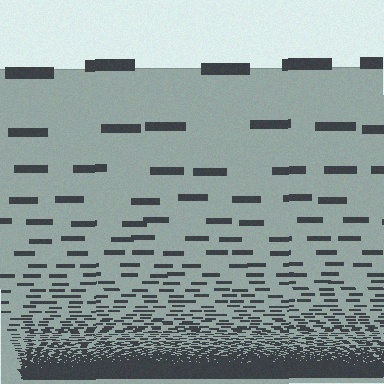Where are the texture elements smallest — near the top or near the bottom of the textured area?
Near the bottom.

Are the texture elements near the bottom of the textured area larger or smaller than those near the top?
Smaller. The gradient is inverted — elements near the bottom are smaller and denser.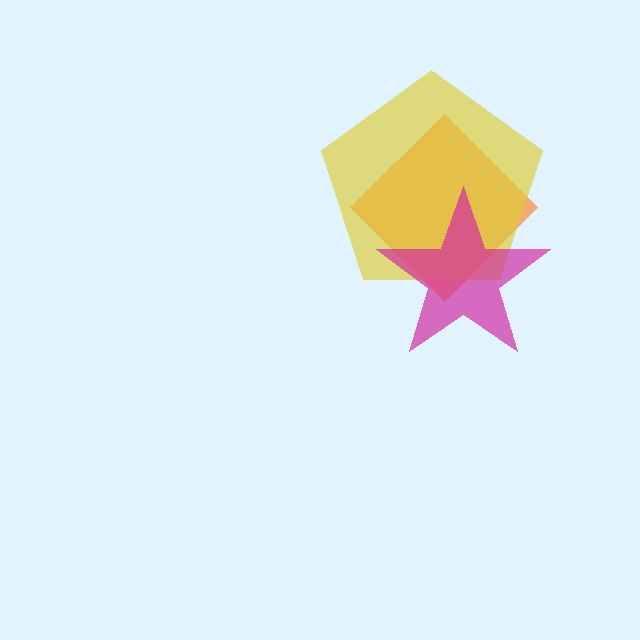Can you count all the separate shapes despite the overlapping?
Yes, there are 3 separate shapes.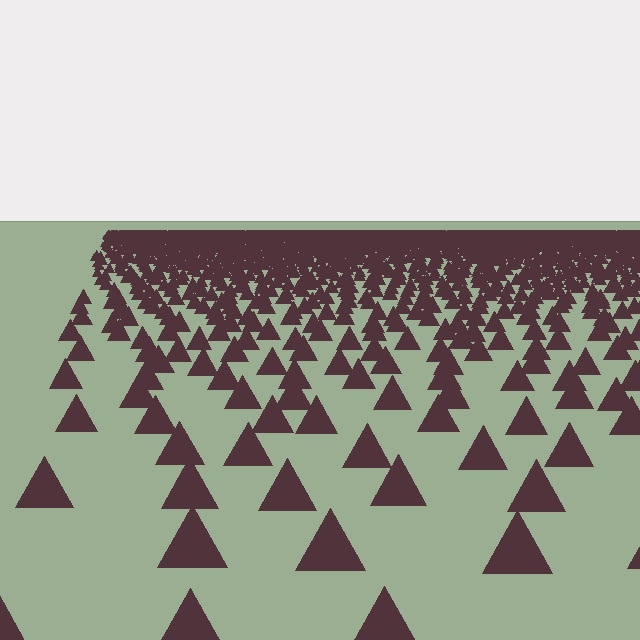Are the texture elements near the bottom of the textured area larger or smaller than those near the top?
Larger. Near the bottom, elements are closer to the viewer and appear at a bigger on-screen size.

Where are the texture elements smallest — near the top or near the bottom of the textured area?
Near the top.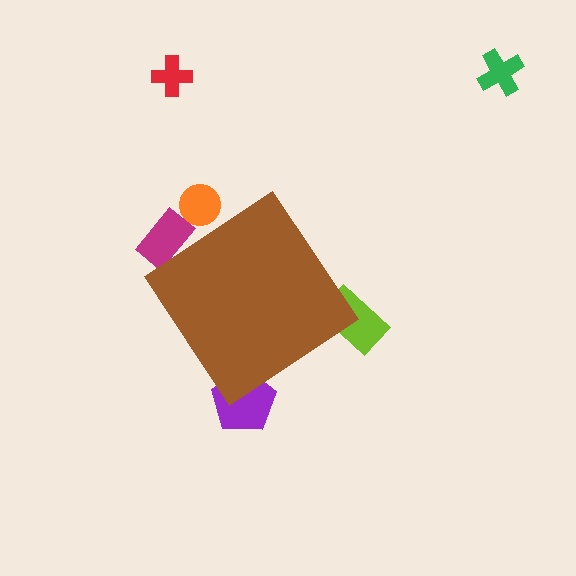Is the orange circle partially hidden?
Yes, the orange circle is partially hidden behind the brown diamond.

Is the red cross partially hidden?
No, the red cross is fully visible.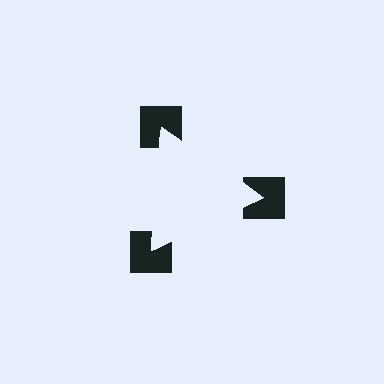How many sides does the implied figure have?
3 sides.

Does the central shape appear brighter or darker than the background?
It typically appears slightly brighter than the background, even though no actual brightness change is drawn.